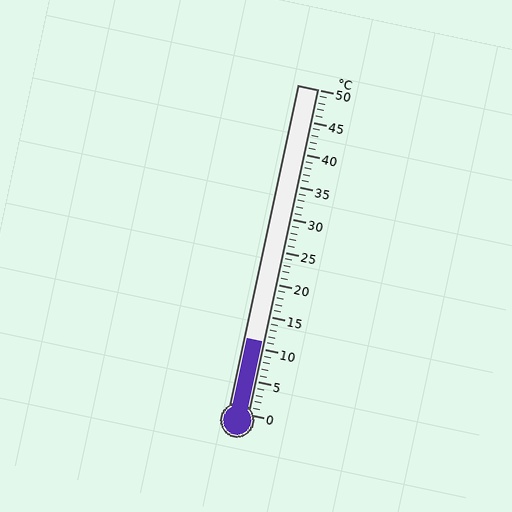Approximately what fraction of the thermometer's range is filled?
The thermometer is filled to approximately 20% of its range.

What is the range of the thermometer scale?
The thermometer scale ranges from 0°C to 50°C.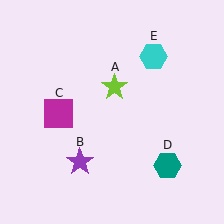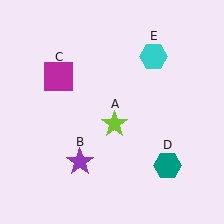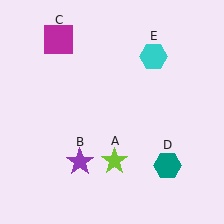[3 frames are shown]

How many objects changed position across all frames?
2 objects changed position: lime star (object A), magenta square (object C).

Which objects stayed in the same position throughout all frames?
Purple star (object B) and teal hexagon (object D) and cyan hexagon (object E) remained stationary.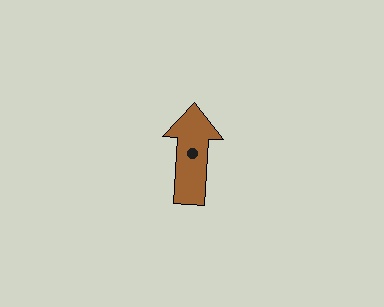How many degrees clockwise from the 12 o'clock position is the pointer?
Approximately 3 degrees.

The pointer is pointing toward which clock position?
Roughly 12 o'clock.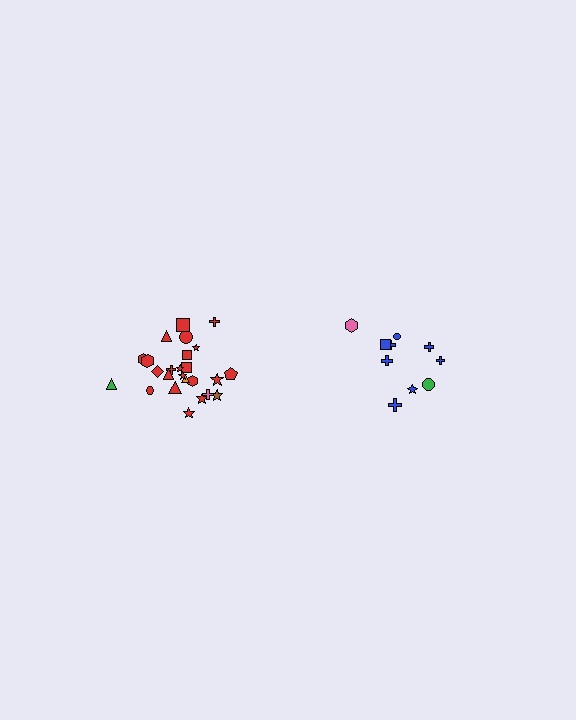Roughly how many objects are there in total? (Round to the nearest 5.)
Roughly 35 objects in total.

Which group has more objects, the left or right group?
The left group.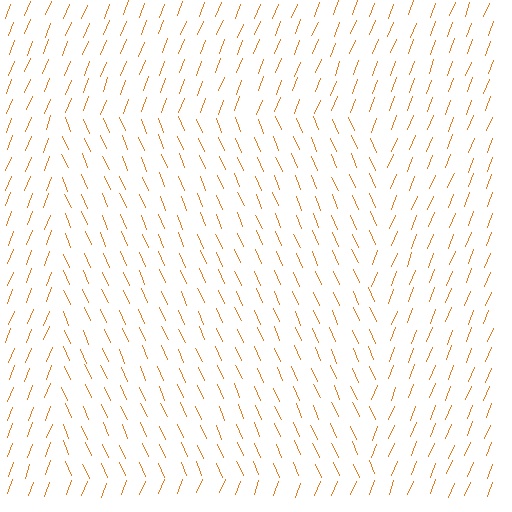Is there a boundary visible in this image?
Yes, there is a texture boundary formed by a change in line orientation.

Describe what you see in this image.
The image is filled with small orange line segments. A rectangle region in the image has lines oriented differently from the surrounding lines, creating a visible texture boundary.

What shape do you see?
I see a rectangle.